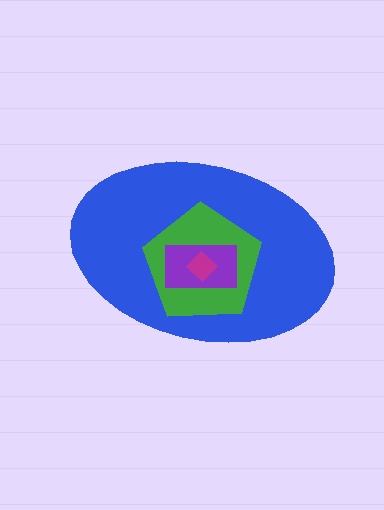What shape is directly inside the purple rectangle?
The magenta diamond.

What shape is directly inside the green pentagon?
The purple rectangle.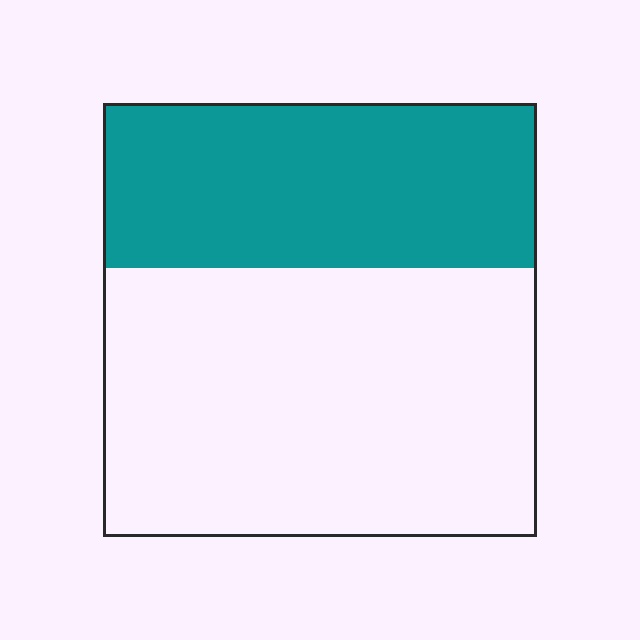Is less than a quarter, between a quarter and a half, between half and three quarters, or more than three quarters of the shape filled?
Between a quarter and a half.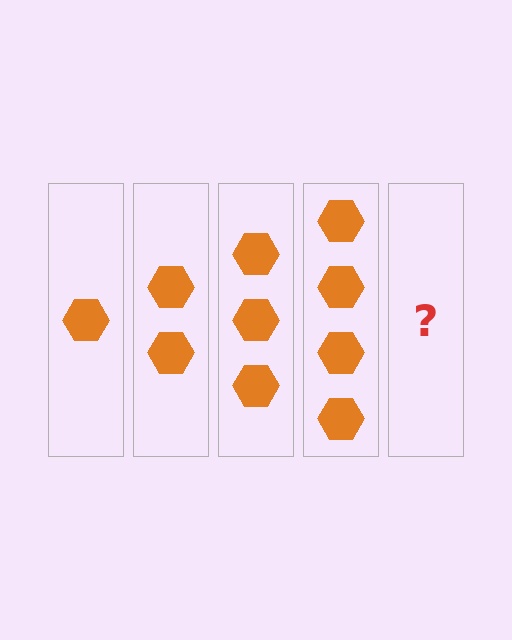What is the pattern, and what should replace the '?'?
The pattern is that each step adds one more hexagon. The '?' should be 5 hexagons.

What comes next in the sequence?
The next element should be 5 hexagons.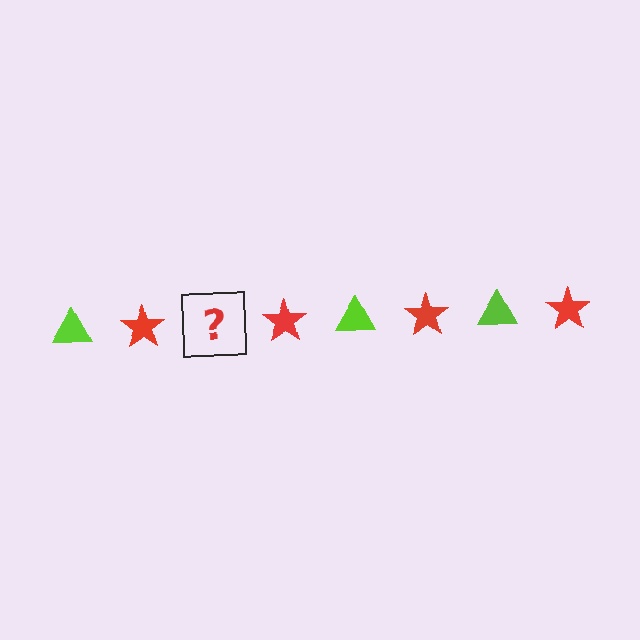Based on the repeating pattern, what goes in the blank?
The blank should be a lime triangle.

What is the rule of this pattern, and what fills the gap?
The rule is that the pattern alternates between lime triangle and red star. The gap should be filled with a lime triangle.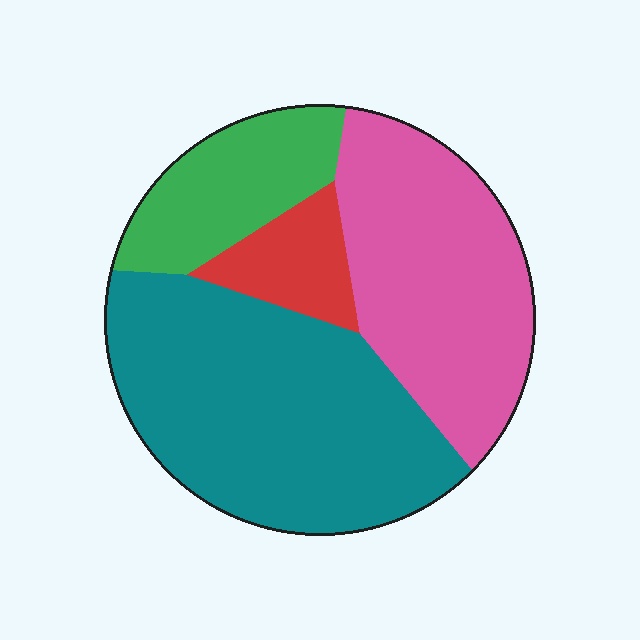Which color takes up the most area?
Teal, at roughly 45%.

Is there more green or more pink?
Pink.